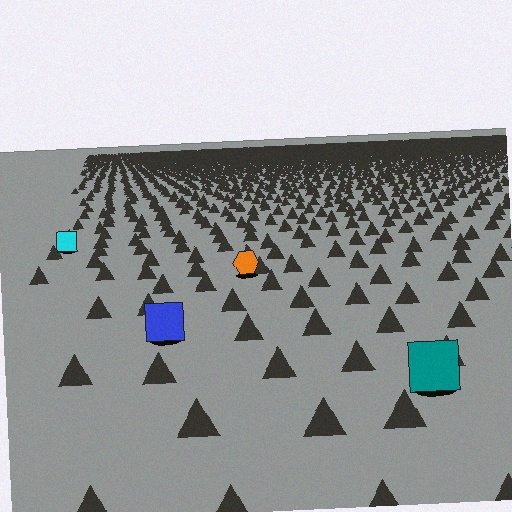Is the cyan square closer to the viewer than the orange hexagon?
No. The orange hexagon is closer — you can tell from the texture gradient: the ground texture is coarser near it.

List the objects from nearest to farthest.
From nearest to farthest: the teal square, the blue square, the orange hexagon, the cyan square.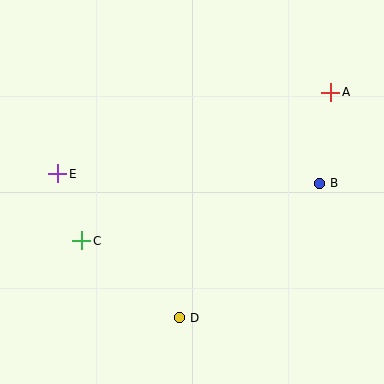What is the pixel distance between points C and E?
The distance between C and E is 71 pixels.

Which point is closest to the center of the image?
Point C at (82, 241) is closest to the center.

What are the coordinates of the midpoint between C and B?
The midpoint between C and B is at (201, 212).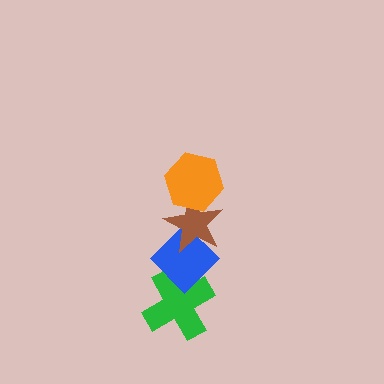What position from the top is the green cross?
The green cross is 4th from the top.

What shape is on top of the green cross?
The blue diamond is on top of the green cross.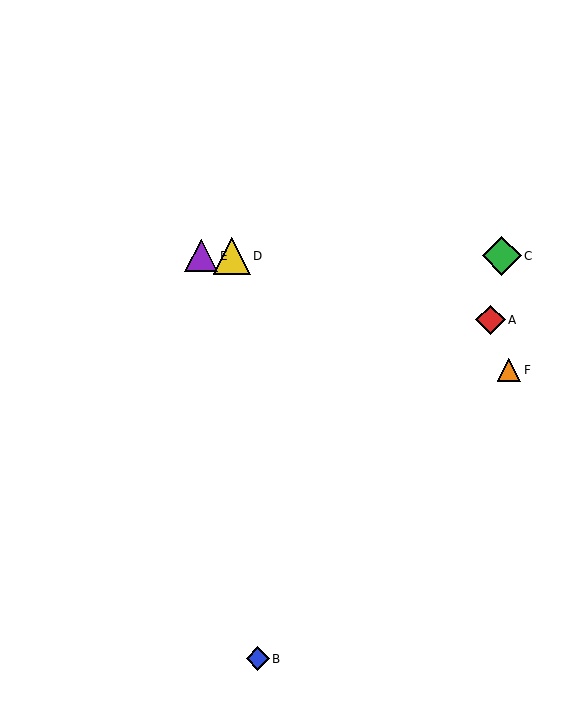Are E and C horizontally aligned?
Yes, both are at y≈256.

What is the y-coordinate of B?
Object B is at y≈659.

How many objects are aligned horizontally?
3 objects (C, D, E) are aligned horizontally.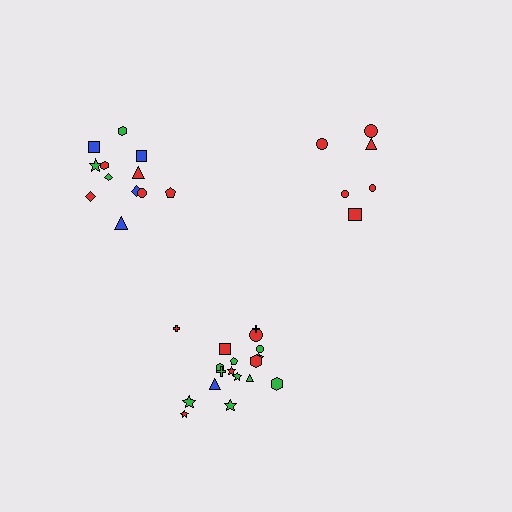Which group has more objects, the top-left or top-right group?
The top-left group.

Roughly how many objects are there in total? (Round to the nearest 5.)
Roughly 35 objects in total.